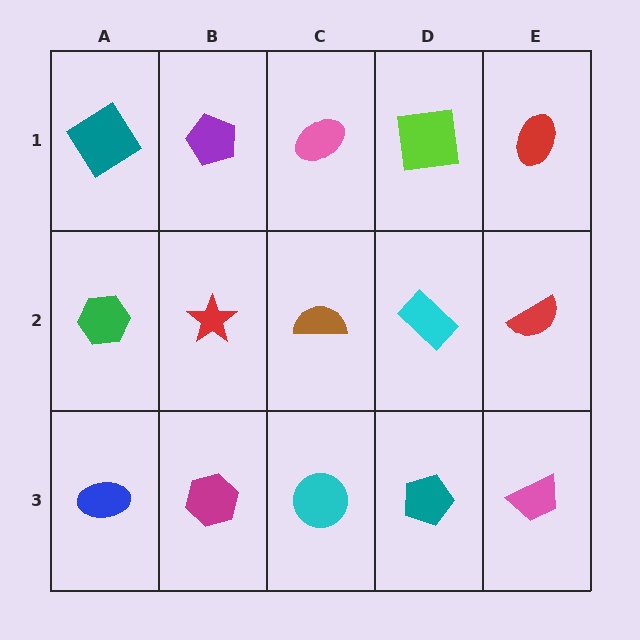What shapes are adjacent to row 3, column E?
A red semicircle (row 2, column E), a teal pentagon (row 3, column D).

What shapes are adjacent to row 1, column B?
A red star (row 2, column B), a teal diamond (row 1, column A), a pink ellipse (row 1, column C).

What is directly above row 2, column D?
A lime square.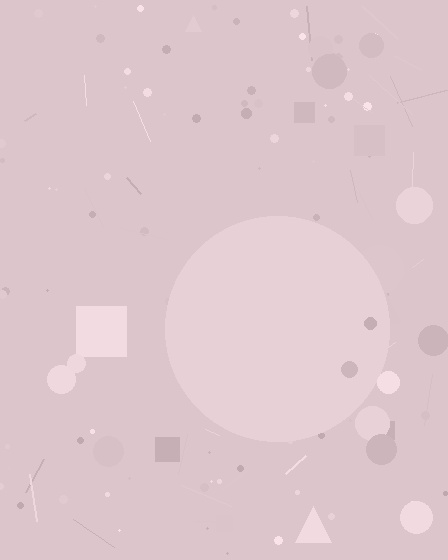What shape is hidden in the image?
A circle is hidden in the image.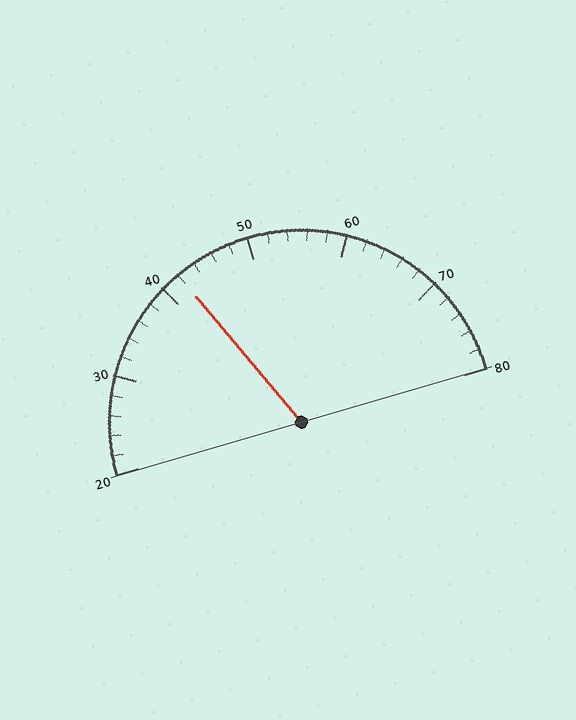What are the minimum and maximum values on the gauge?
The gauge ranges from 20 to 80.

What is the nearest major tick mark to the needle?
The nearest major tick mark is 40.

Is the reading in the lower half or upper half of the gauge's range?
The reading is in the lower half of the range (20 to 80).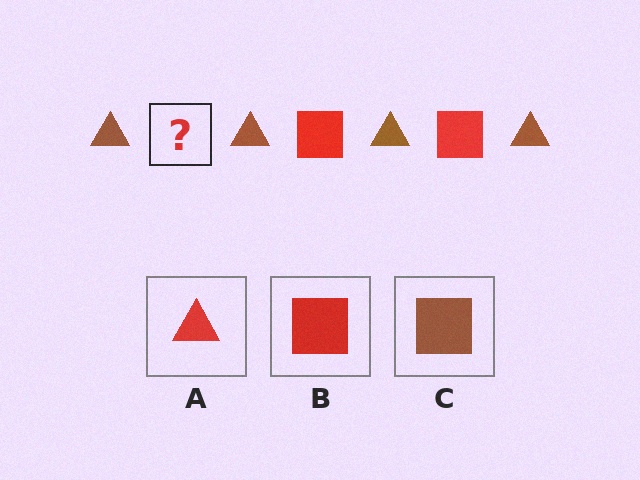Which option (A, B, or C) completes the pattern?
B.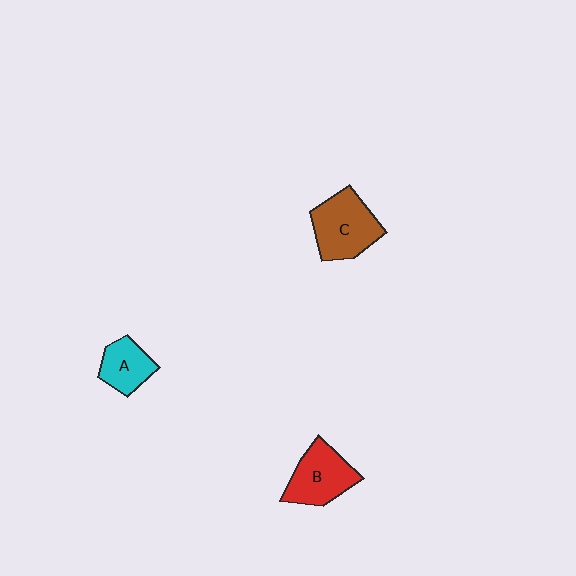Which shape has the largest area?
Shape C (brown).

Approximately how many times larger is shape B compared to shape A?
Approximately 1.4 times.